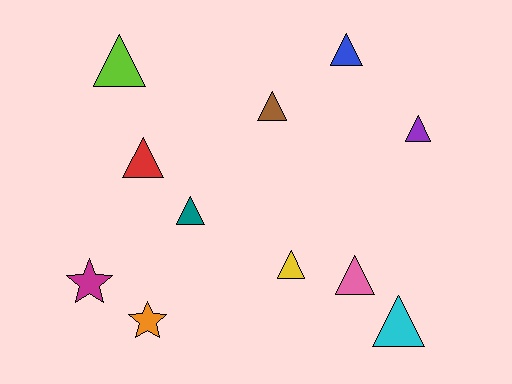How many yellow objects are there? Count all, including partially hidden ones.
There is 1 yellow object.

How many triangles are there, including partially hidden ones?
There are 9 triangles.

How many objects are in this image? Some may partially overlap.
There are 11 objects.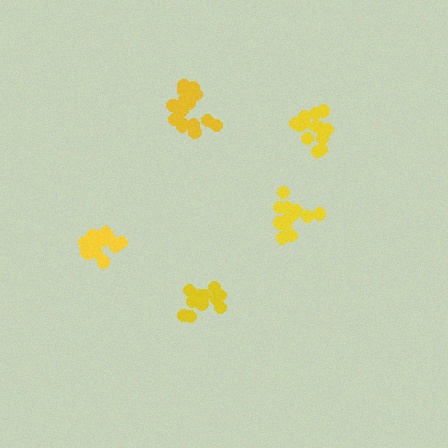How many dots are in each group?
Group 1: 18 dots, Group 2: 14 dots, Group 3: 13 dots, Group 4: 17 dots, Group 5: 13 dots (75 total).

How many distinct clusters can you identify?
There are 5 distinct clusters.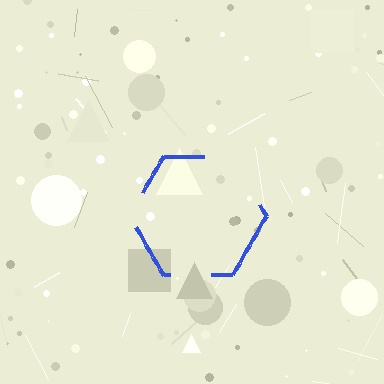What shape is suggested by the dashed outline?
The dashed outline suggests a hexagon.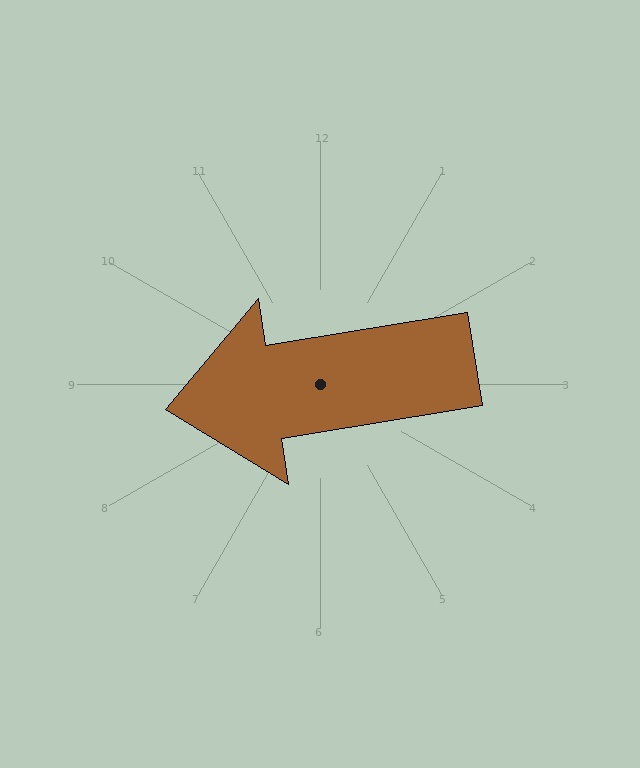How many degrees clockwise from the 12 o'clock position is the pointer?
Approximately 261 degrees.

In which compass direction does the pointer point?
West.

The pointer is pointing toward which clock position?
Roughly 9 o'clock.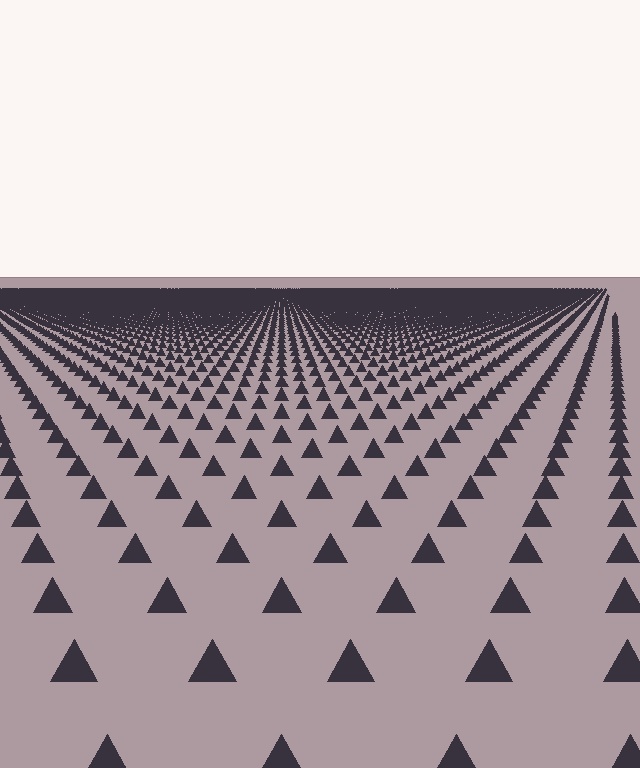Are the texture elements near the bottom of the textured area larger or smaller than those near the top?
Larger. Near the bottom, elements are closer to the viewer and appear at a bigger on-screen size.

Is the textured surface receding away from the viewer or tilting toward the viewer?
The surface is receding away from the viewer. Texture elements get smaller and denser toward the top.